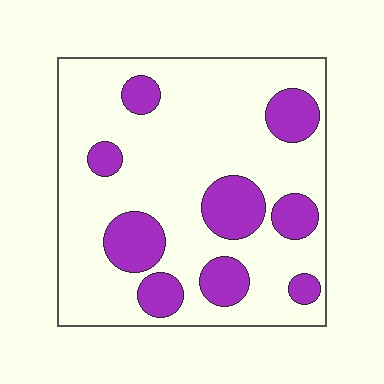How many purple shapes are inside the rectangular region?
9.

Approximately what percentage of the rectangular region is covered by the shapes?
Approximately 25%.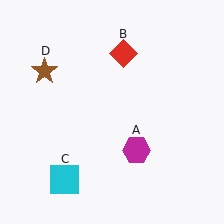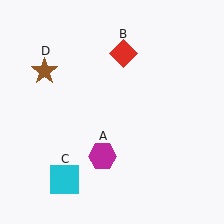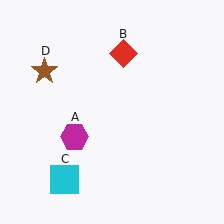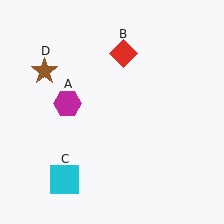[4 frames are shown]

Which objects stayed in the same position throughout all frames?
Red diamond (object B) and cyan square (object C) and brown star (object D) remained stationary.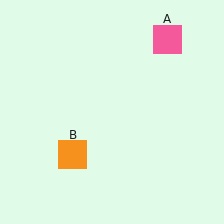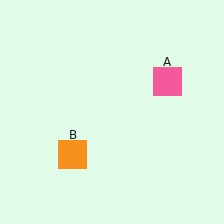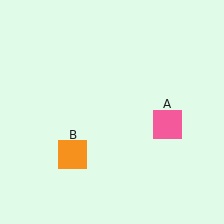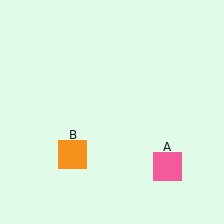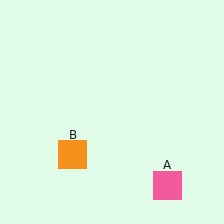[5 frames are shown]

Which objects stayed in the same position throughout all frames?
Orange square (object B) remained stationary.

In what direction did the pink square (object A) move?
The pink square (object A) moved down.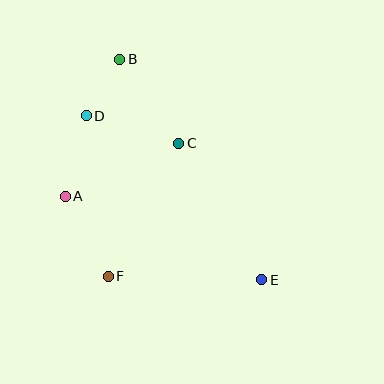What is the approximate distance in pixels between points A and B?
The distance between A and B is approximately 148 pixels.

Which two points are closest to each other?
Points B and D are closest to each other.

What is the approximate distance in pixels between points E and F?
The distance between E and F is approximately 154 pixels.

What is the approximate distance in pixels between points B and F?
The distance between B and F is approximately 217 pixels.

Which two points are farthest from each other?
Points B and E are farthest from each other.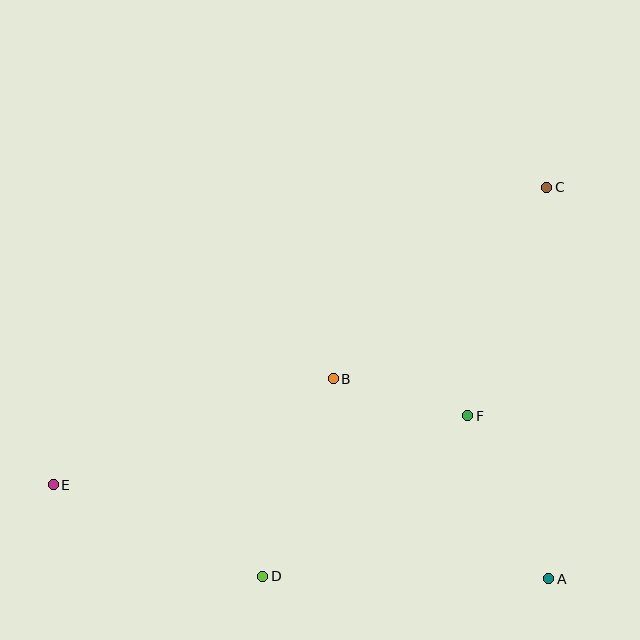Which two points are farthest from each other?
Points C and E are farthest from each other.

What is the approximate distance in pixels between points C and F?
The distance between C and F is approximately 242 pixels.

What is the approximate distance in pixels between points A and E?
The distance between A and E is approximately 504 pixels.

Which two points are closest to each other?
Points B and F are closest to each other.